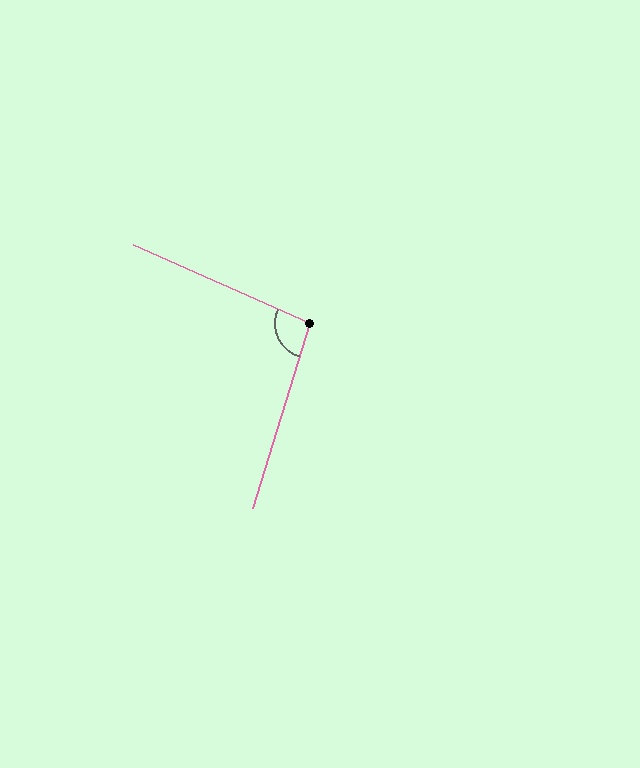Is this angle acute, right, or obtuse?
It is obtuse.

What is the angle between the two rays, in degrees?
Approximately 97 degrees.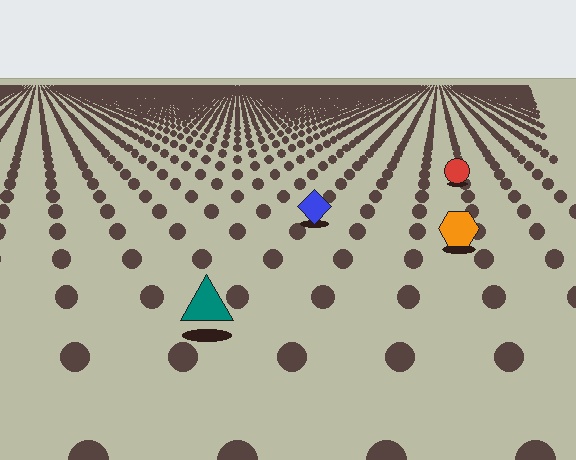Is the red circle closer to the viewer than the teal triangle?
No. The teal triangle is closer — you can tell from the texture gradient: the ground texture is coarser near it.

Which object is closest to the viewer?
The teal triangle is closest. The texture marks near it are larger and more spread out.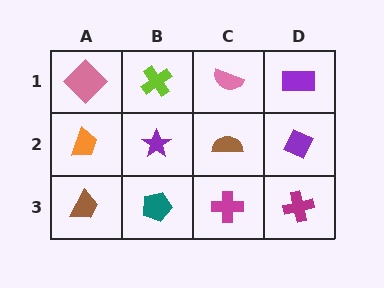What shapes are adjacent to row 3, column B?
A purple star (row 2, column B), a brown trapezoid (row 3, column A), a magenta cross (row 3, column C).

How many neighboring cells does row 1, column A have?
2.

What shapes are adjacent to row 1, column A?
An orange trapezoid (row 2, column A), a lime cross (row 1, column B).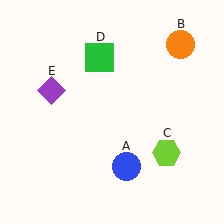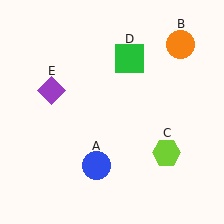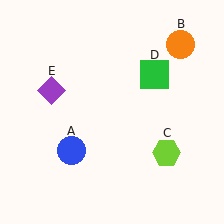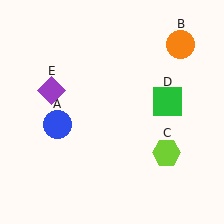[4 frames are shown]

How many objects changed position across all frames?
2 objects changed position: blue circle (object A), green square (object D).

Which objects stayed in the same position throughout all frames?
Orange circle (object B) and lime hexagon (object C) and purple diamond (object E) remained stationary.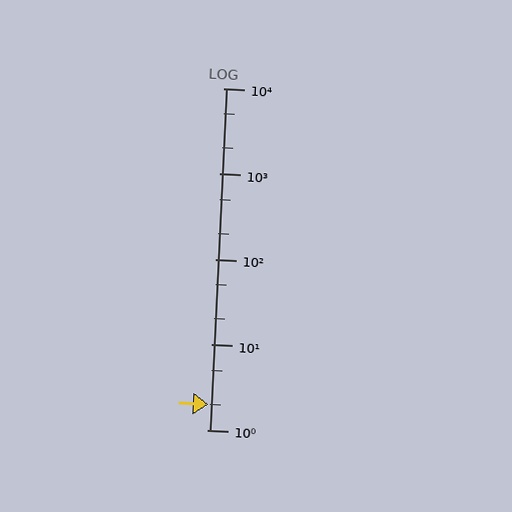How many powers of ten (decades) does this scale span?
The scale spans 4 decades, from 1 to 10000.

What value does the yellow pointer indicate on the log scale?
The pointer indicates approximately 2.